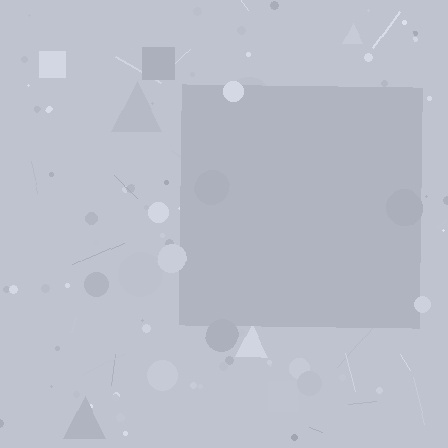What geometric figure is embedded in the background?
A square is embedded in the background.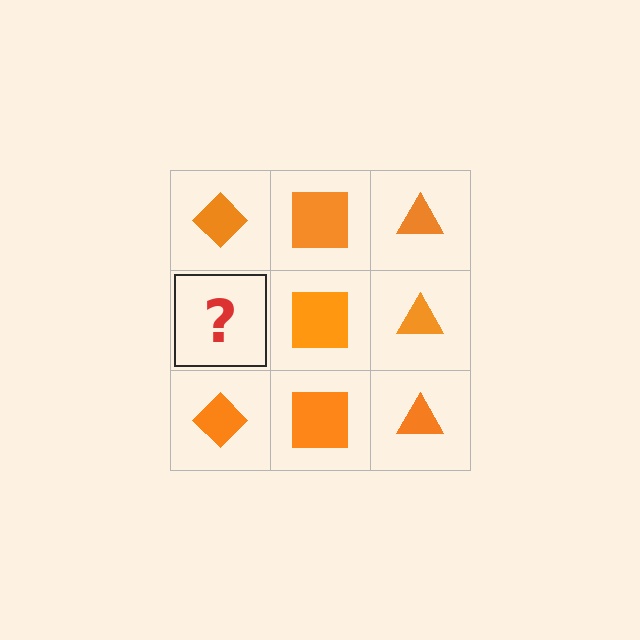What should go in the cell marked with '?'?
The missing cell should contain an orange diamond.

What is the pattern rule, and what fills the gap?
The rule is that each column has a consistent shape. The gap should be filled with an orange diamond.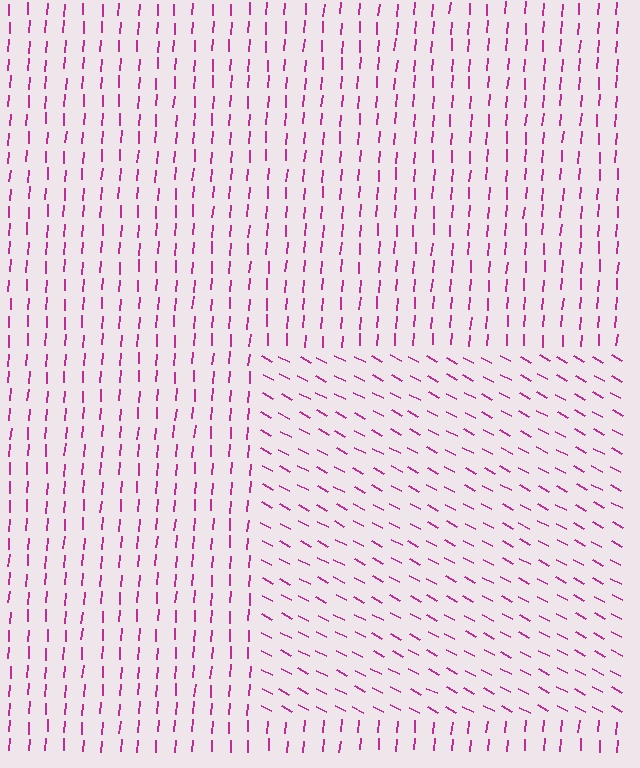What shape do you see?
I see a rectangle.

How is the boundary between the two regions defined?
The boundary is defined purely by a change in line orientation (approximately 66 degrees difference). All lines are the same color and thickness.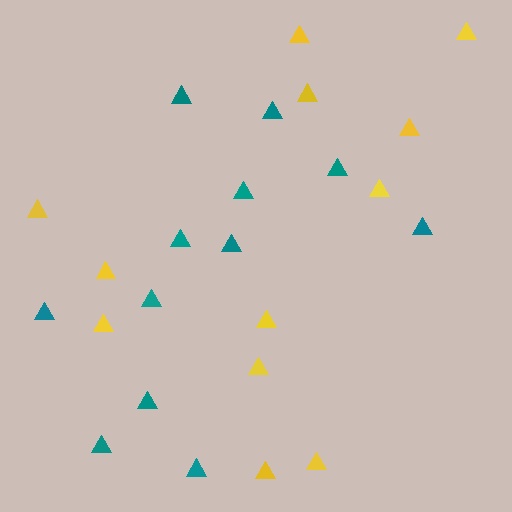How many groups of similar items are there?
There are 2 groups: one group of teal triangles (12) and one group of yellow triangles (12).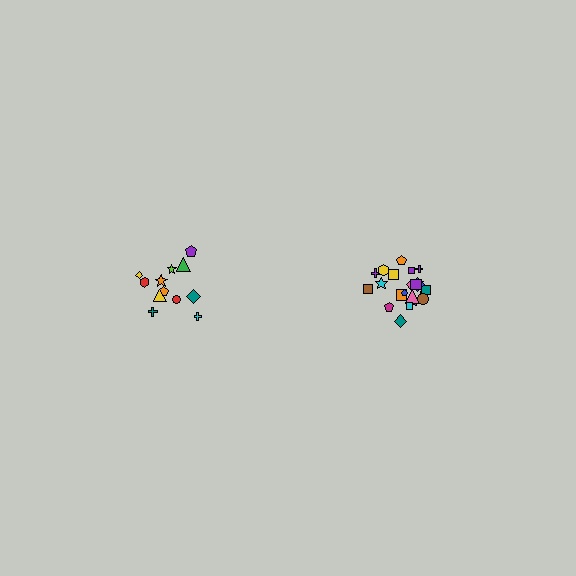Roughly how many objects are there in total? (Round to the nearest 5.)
Roughly 35 objects in total.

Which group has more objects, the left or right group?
The right group.